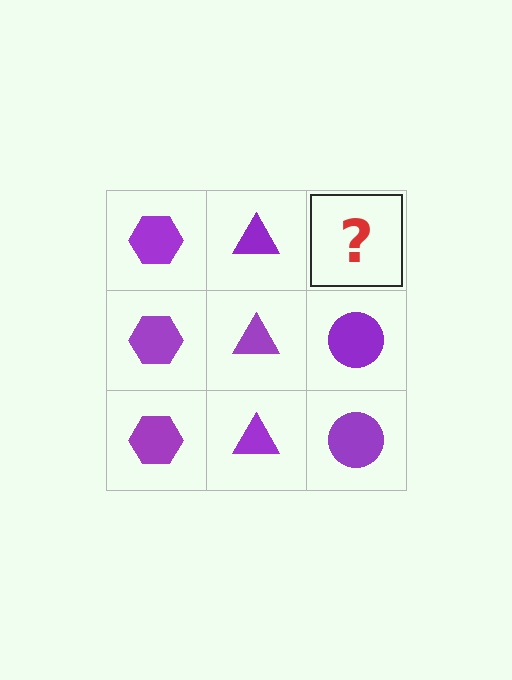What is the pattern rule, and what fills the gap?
The rule is that each column has a consistent shape. The gap should be filled with a purple circle.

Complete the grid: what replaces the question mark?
The question mark should be replaced with a purple circle.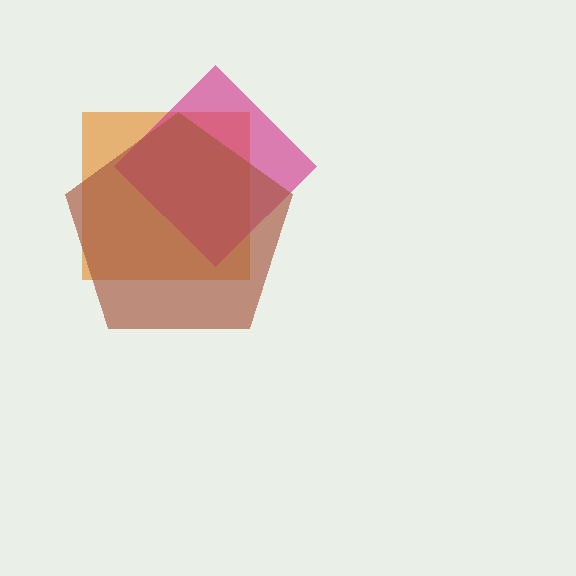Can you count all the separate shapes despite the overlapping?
Yes, there are 3 separate shapes.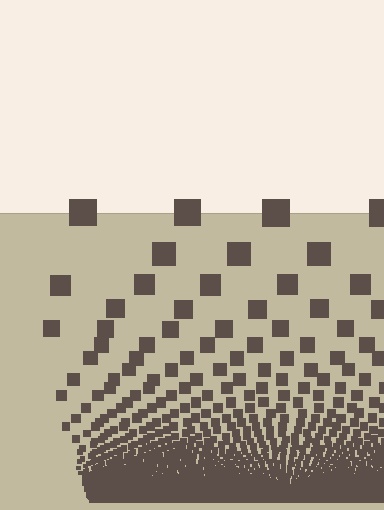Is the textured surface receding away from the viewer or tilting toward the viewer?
The surface appears to tilt toward the viewer. Texture elements get larger and sparser toward the top.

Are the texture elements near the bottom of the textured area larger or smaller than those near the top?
Smaller. The gradient is inverted — elements near the bottom are smaller and denser.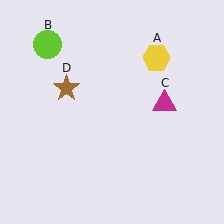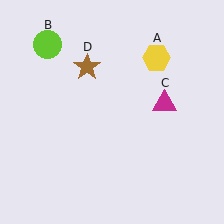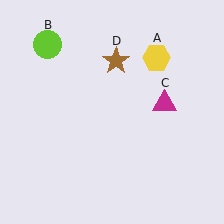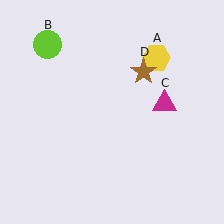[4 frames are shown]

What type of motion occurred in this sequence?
The brown star (object D) rotated clockwise around the center of the scene.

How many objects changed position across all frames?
1 object changed position: brown star (object D).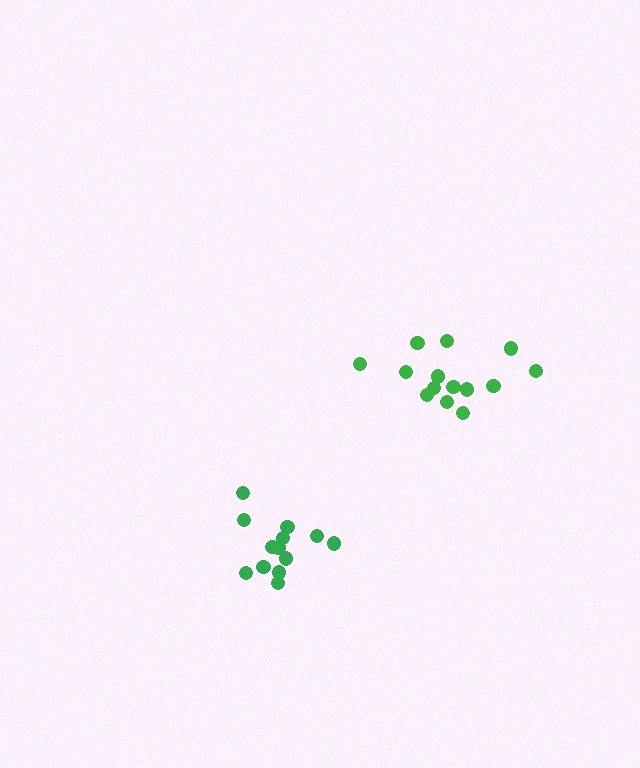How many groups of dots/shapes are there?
There are 2 groups.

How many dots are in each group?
Group 1: 13 dots, Group 2: 14 dots (27 total).